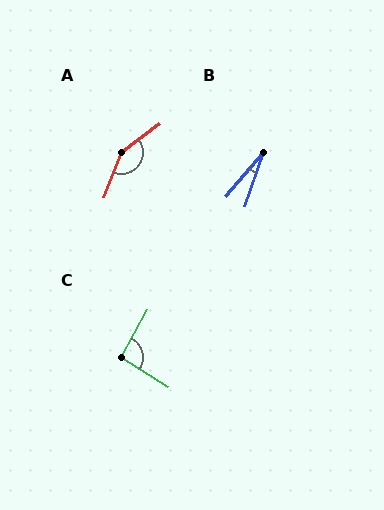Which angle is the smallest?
B, at approximately 21 degrees.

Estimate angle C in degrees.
Approximately 93 degrees.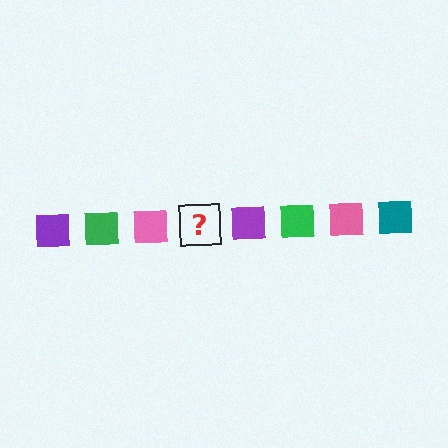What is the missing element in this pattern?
The missing element is a teal square.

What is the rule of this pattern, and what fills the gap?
The rule is that the pattern cycles through purple, green, pink, teal squares. The gap should be filled with a teal square.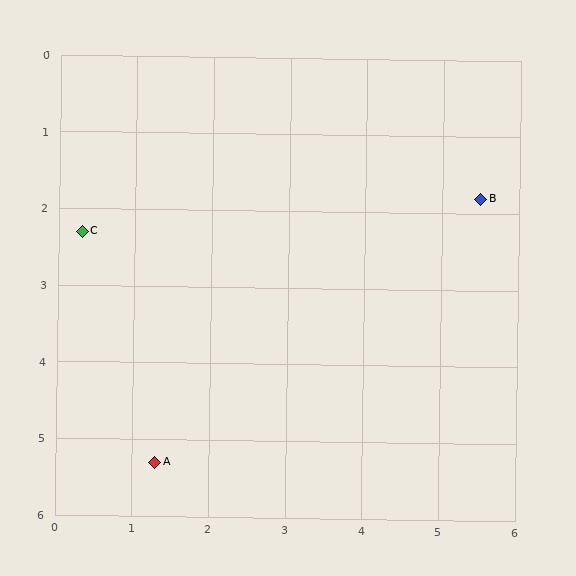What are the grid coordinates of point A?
Point A is at approximately (1.3, 5.3).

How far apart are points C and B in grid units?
Points C and B are about 5.2 grid units apart.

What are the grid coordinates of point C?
Point C is at approximately (0.3, 2.3).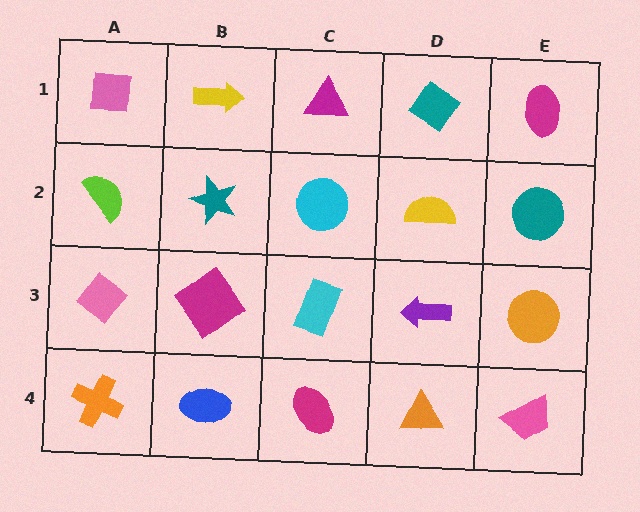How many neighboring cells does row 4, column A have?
2.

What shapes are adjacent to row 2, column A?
A pink square (row 1, column A), a pink diamond (row 3, column A), a teal star (row 2, column B).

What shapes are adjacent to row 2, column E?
A magenta ellipse (row 1, column E), an orange circle (row 3, column E), a yellow semicircle (row 2, column D).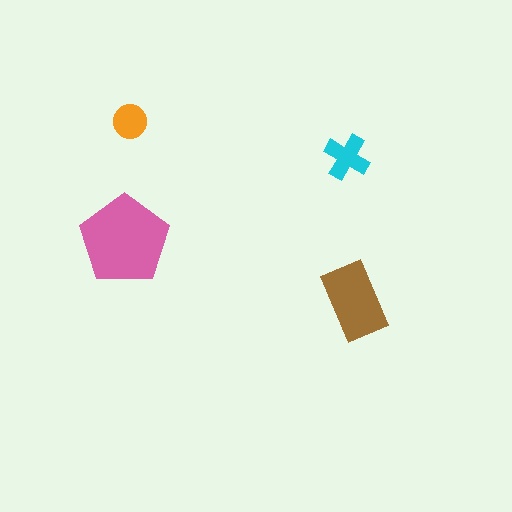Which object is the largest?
The pink pentagon.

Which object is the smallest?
The orange circle.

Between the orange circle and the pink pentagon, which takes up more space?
The pink pentagon.